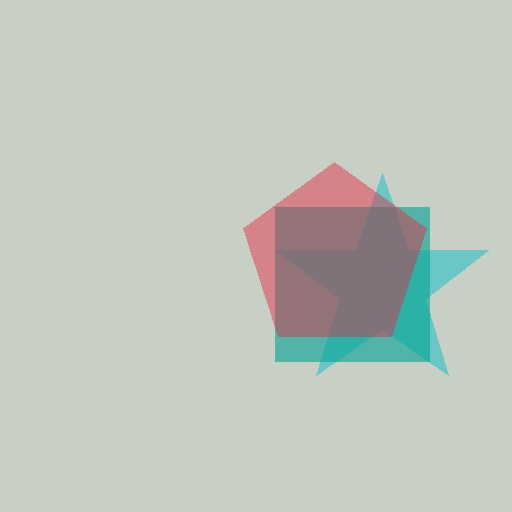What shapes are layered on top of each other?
The layered shapes are: a cyan star, a teal square, a red pentagon.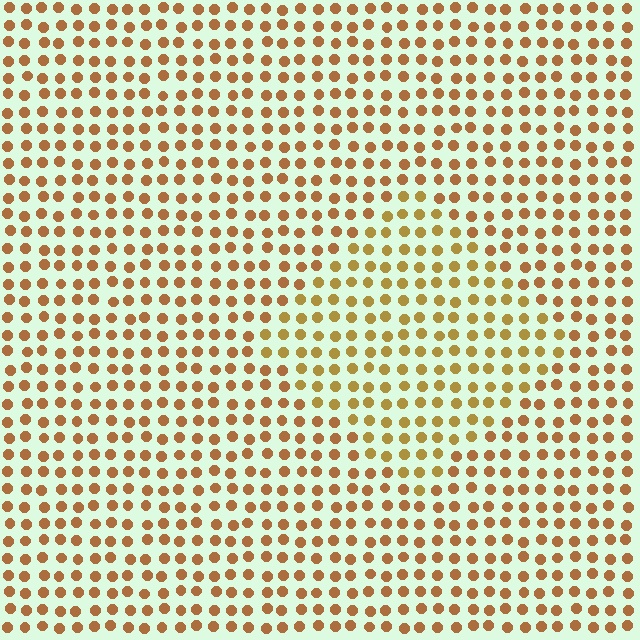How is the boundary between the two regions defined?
The boundary is defined purely by a slight shift in hue (about 20 degrees). Spacing, size, and orientation are identical on both sides.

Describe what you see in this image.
The image is filled with small brown elements in a uniform arrangement. A diamond-shaped region is visible where the elements are tinted to a slightly different hue, forming a subtle color boundary.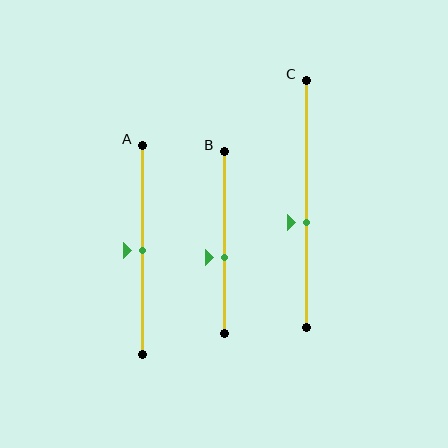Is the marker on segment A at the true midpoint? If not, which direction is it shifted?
Yes, the marker on segment A is at the true midpoint.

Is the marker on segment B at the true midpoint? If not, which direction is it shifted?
No, the marker on segment B is shifted downward by about 8% of the segment length.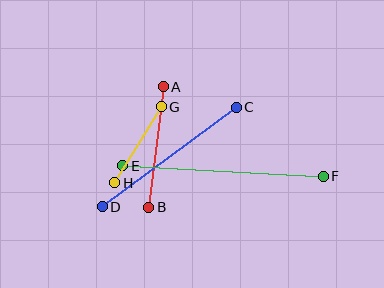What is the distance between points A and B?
The distance is approximately 121 pixels.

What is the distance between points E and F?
The distance is approximately 201 pixels.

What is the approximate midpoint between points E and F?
The midpoint is at approximately (223, 171) pixels.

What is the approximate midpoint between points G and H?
The midpoint is at approximately (138, 145) pixels.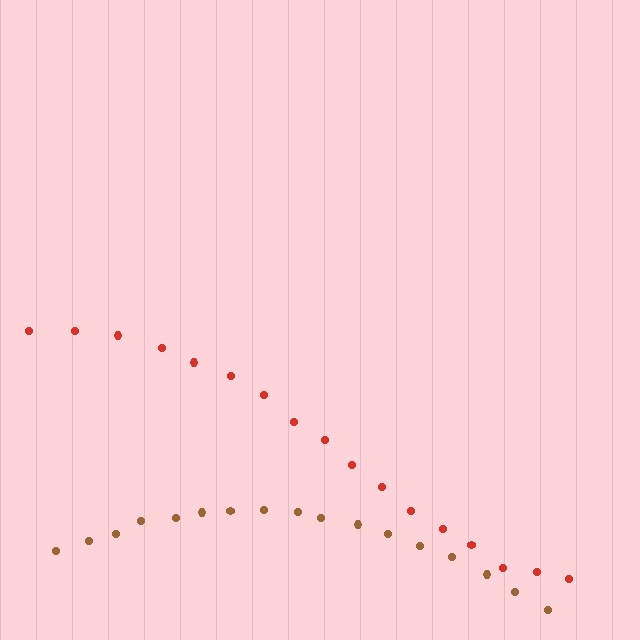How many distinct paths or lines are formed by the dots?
There are 2 distinct paths.